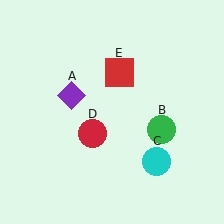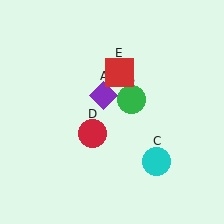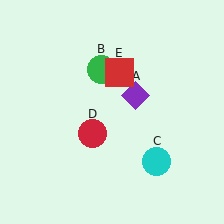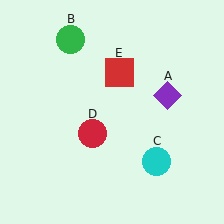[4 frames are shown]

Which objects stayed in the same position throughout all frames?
Cyan circle (object C) and red circle (object D) and red square (object E) remained stationary.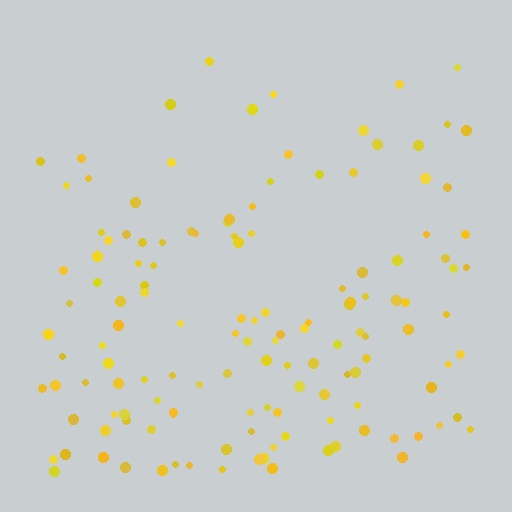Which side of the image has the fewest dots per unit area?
The top.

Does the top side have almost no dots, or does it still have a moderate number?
Still a moderate number, just noticeably fewer than the bottom.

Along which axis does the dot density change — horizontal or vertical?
Vertical.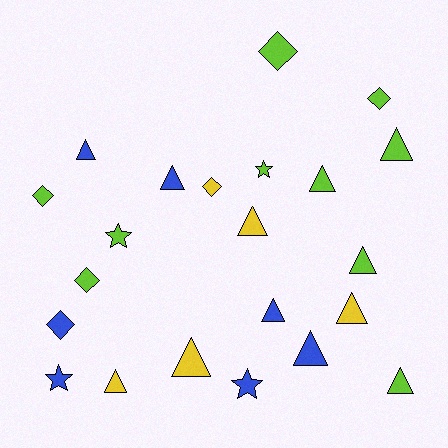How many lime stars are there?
There are 2 lime stars.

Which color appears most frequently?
Lime, with 10 objects.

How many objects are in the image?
There are 22 objects.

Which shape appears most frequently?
Triangle, with 12 objects.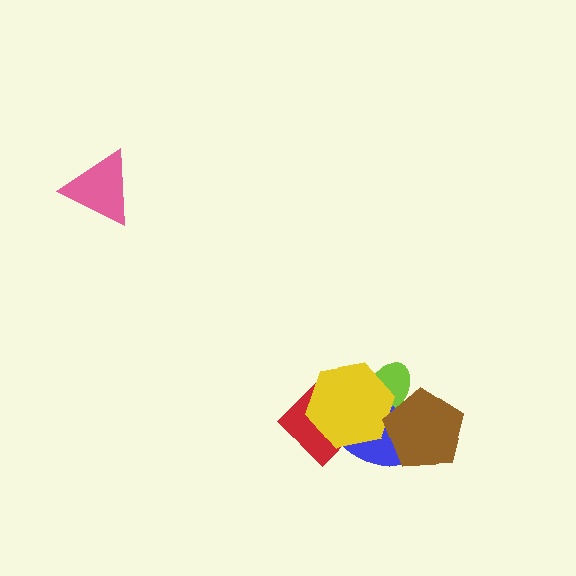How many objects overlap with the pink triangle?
0 objects overlap with the pink triangle.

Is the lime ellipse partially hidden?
Yes, it is partially covered by another shape.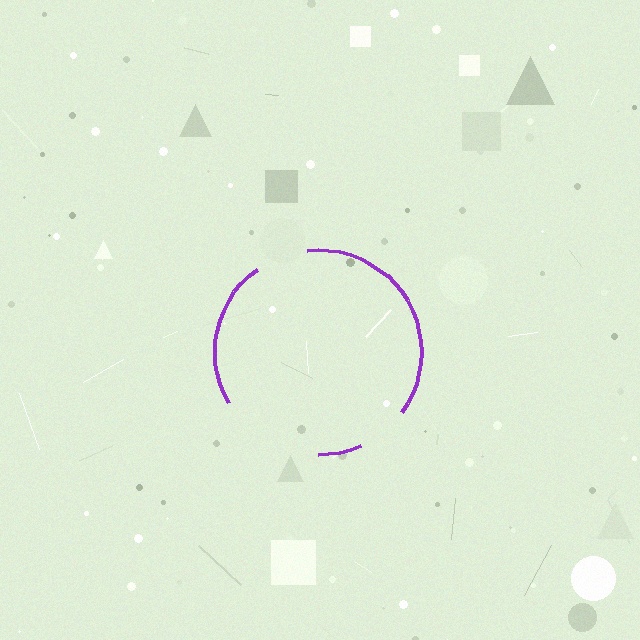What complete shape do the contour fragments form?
The contour fragments form a circle.